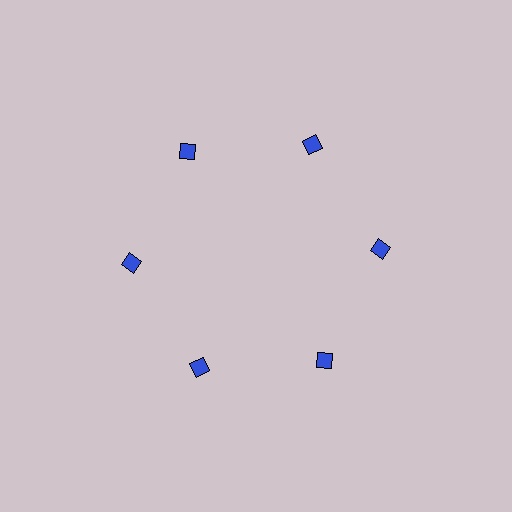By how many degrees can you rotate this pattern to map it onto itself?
The pattern maps onto itself every 60 degrees of rotation.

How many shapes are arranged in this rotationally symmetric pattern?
There are 6 shapes, arranged in 6 groups of 1.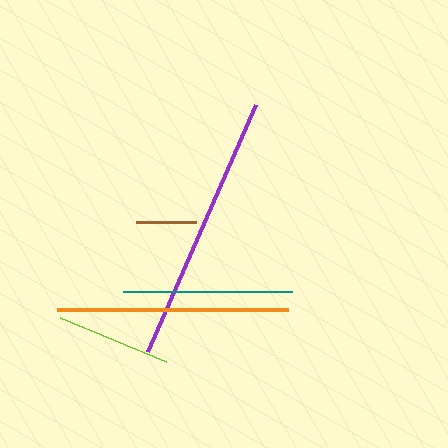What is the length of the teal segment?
The teal segment is approximately 169 pixels long.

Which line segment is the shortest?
The brown line is the shortest at approximately 61 pixels.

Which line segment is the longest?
The purple line is the longest at approximately 270 pixels.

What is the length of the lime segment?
The lime segment is approximately 114 pixels long.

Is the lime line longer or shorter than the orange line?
The orange line is longer than the lime line.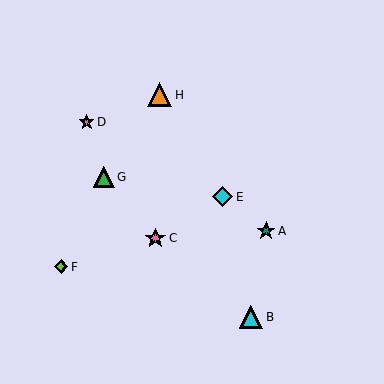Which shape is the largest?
The orange triangle (labeled H) is the largest.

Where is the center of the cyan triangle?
The center of the cyan triangle is at (251, 317).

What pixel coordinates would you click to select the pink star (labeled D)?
Click at (87, 122) to select the pink star D.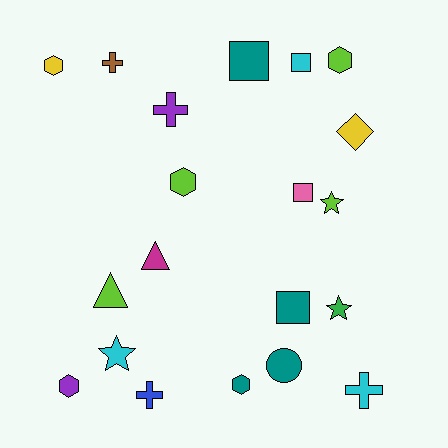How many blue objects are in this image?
There is 1 blue object.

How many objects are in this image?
There are 20 objects.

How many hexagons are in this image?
There are 5 hexagons.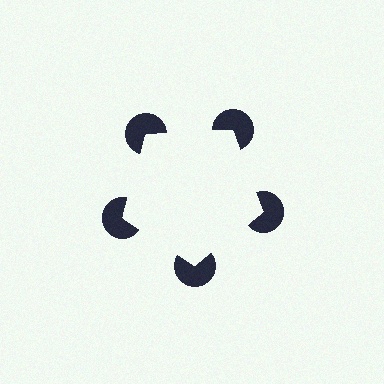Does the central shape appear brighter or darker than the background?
It typically appears slightly brighter than the background, even though no actual brightness change is drawn.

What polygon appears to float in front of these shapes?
An illusory pentagon — its edges are inferred from the aligned wedge cuts in the pac-man discs, not physically drawn.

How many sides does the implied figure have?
5 sides.